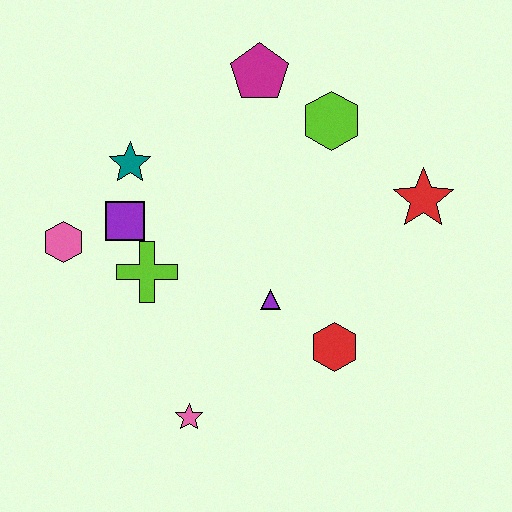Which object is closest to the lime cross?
The purple square is closest to the lime cross.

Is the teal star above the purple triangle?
Yes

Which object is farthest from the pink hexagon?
The red star is farthest from the pink hexagon.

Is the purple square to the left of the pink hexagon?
No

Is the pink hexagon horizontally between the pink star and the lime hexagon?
No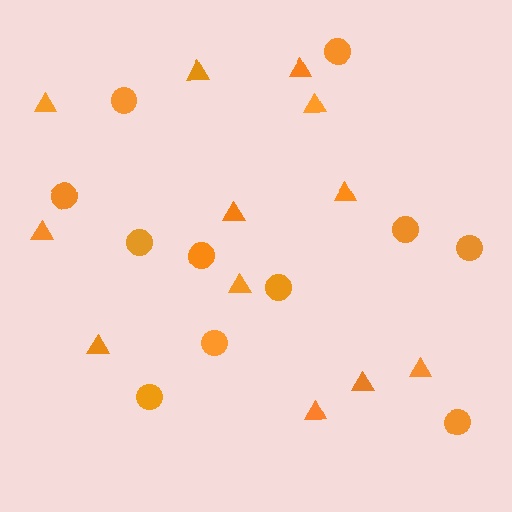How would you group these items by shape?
There are 2 groups: one group of triangles (12) and one group of circles (11).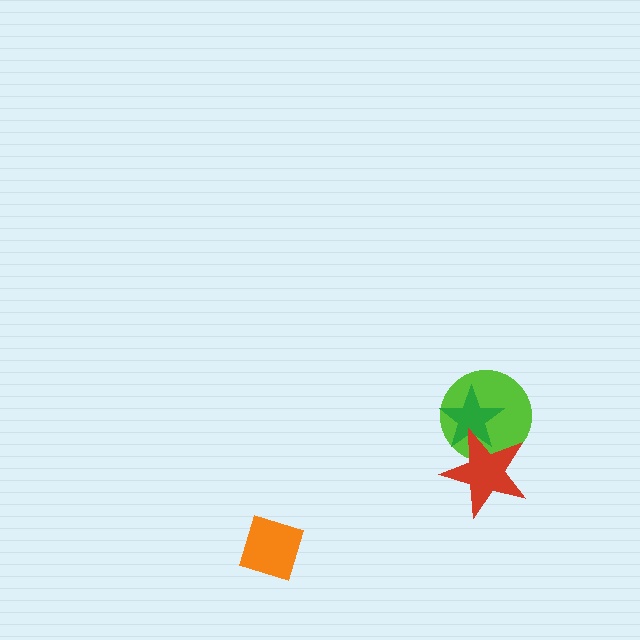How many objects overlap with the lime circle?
2 objects overlap with the lime circle.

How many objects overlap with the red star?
2 objects overlap with the red star.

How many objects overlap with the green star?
2 objects overlap with the green star.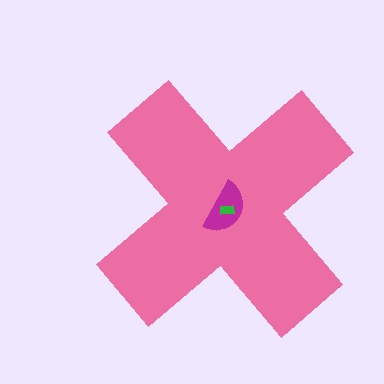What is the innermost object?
The green rectangle.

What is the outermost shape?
The pink cross.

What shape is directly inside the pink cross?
The magenta semicircle.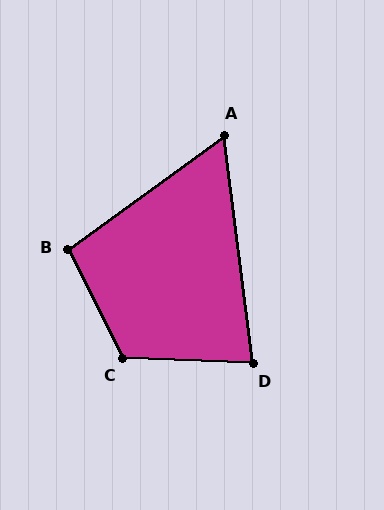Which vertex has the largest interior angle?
C, at approximately 119 degrees.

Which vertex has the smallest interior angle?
A, at approximately 61 degrees.